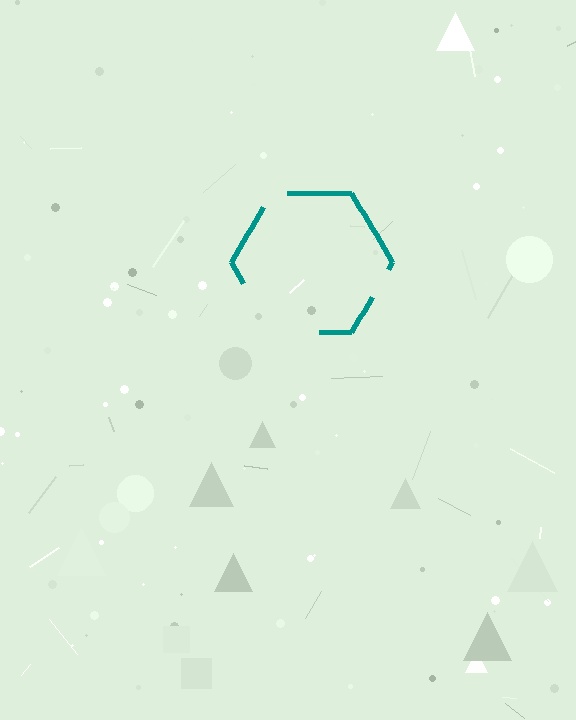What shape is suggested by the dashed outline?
The dashed outline suggests a hexagon.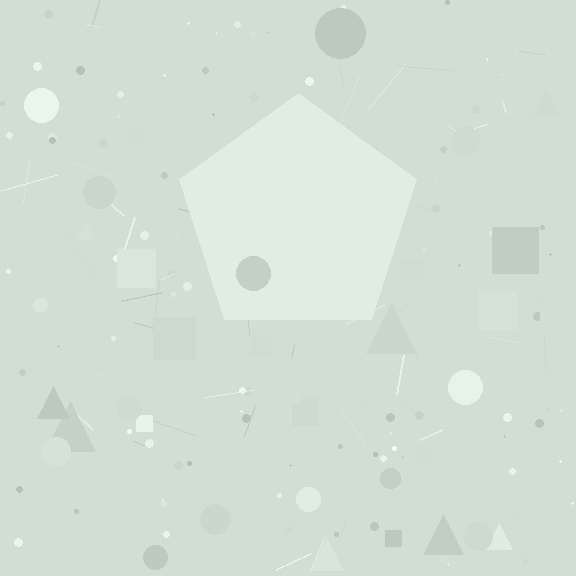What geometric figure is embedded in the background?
A pentagon is embedded in the background.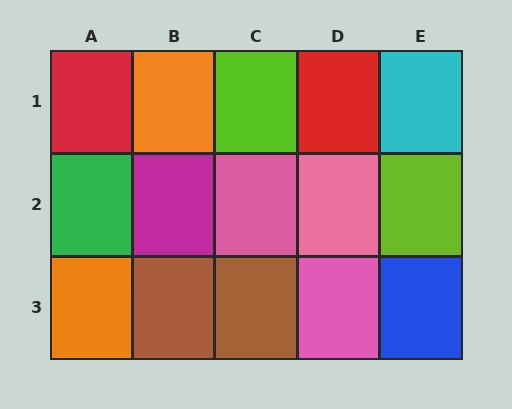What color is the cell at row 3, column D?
Pink.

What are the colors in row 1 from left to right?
Red, orange, lime, red, cyan.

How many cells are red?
2 cells are red.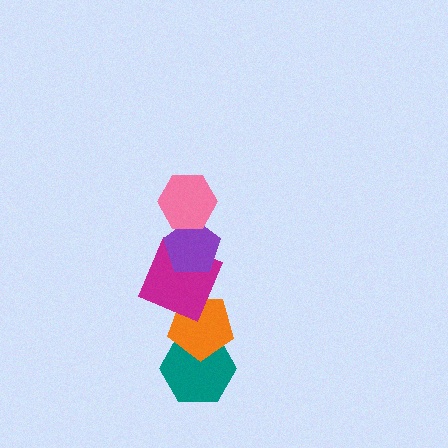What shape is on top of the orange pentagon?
The magenta square is on top of the orange pentagon.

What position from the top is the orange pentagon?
The orange pentagon is 4th from the top.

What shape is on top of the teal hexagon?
The orange pentagon is on top of the teal hexagon.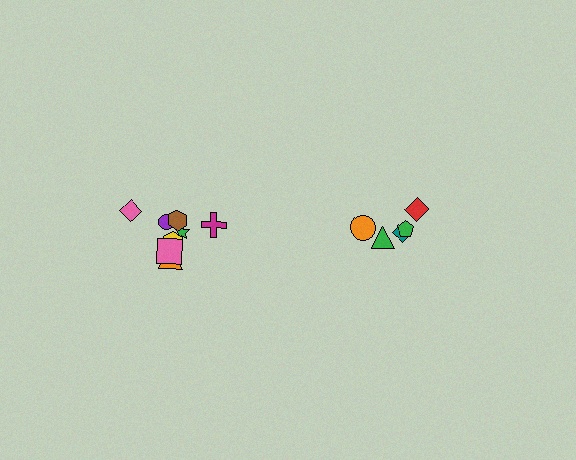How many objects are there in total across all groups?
There are 13 objects.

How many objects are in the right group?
There are 5 objects.